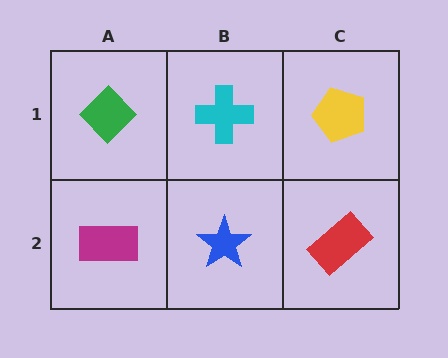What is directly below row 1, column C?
A red rectangle.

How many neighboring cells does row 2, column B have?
3.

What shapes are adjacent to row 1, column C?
A red rectangle (row 2, column C), a cyan cross (row 1, column B).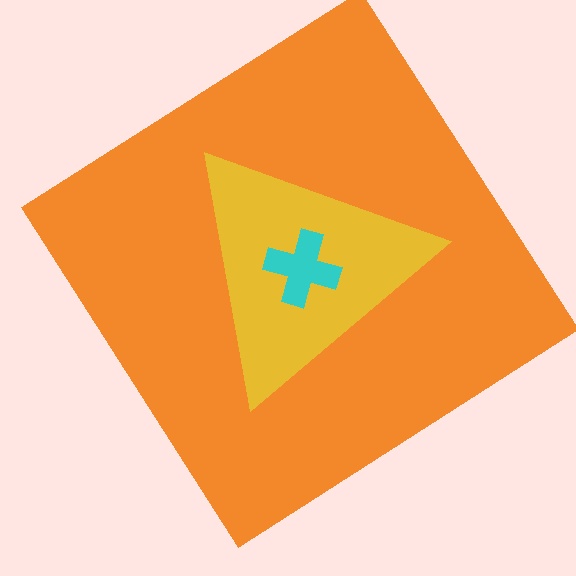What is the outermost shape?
The orange diamond.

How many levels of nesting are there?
3.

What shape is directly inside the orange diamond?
The yellow triangle.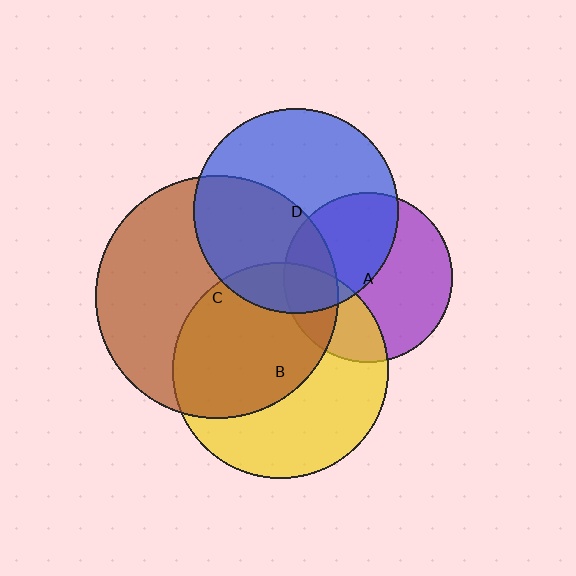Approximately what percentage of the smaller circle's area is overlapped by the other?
Approximately 45%.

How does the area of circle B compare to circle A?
Approximately 1.6 times.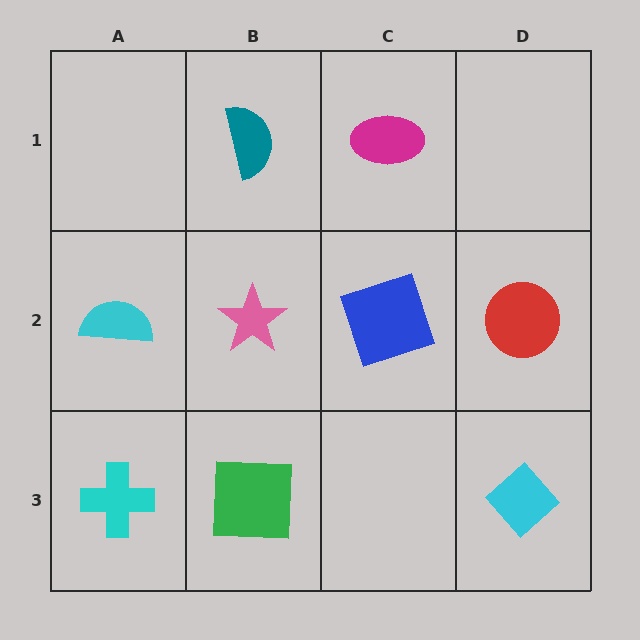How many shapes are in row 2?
4 shapes.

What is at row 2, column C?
A blue square.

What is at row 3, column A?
A cyan cross.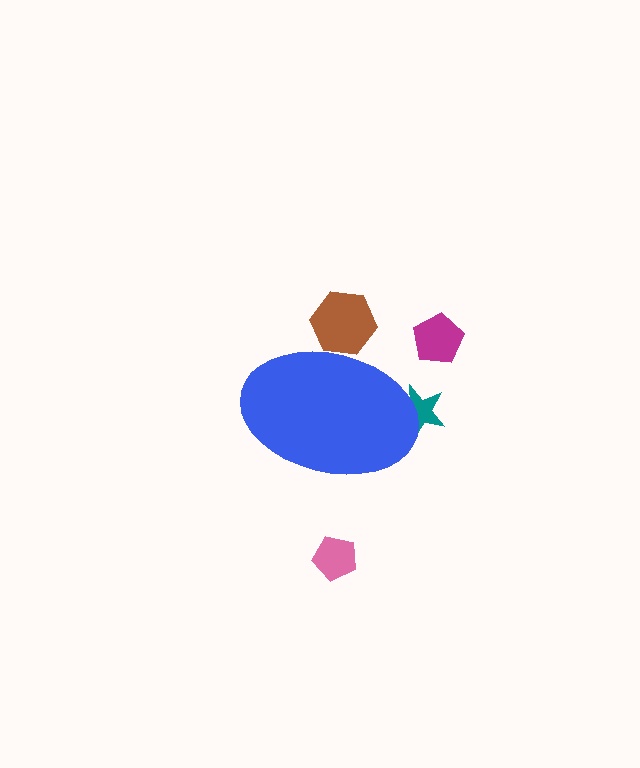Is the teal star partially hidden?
Yes, the teal star is partially hidden behind the blue ellipse.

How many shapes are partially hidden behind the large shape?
2 shapes are partially hidden.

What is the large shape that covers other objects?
A blue ellipse.